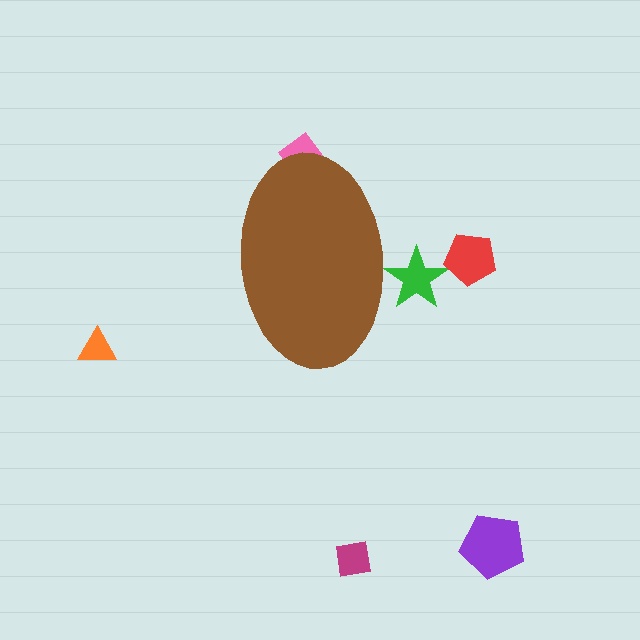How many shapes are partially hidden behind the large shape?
2 shapes are partially hidden.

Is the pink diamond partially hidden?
Yes, the pink diamond is partially hidden behind the brown ellipse.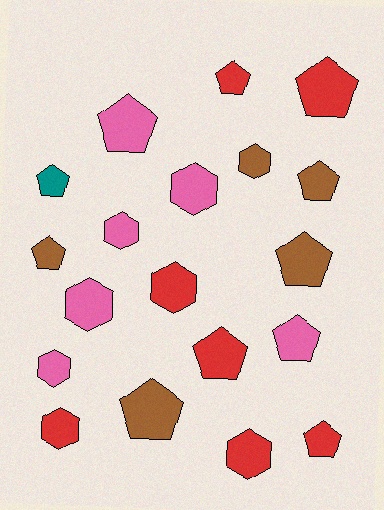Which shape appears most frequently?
Pentagon, with 11 objects.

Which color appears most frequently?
Red, with 7 objects.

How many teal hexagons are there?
There are no teal hexagons.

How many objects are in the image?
There are 19 objects.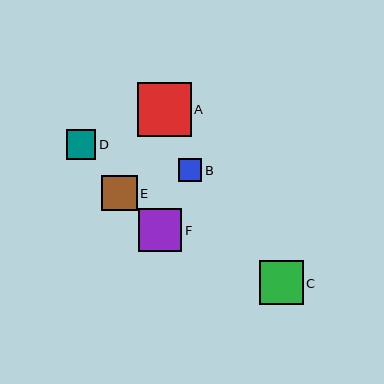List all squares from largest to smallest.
From largest to smallest: A, C, F, E, D, B.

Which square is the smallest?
Square B is the smallest with a size of approximately 23 pixels.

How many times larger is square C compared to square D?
Square C is approximately 1.5 times the size of square D.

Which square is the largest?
Square A is the largest with a size of approximately 54 pixels.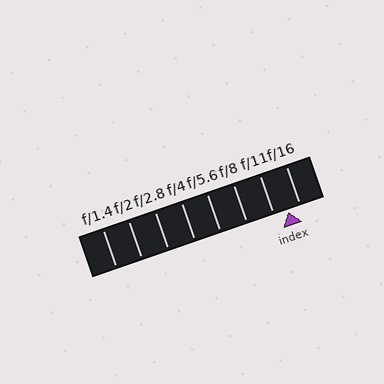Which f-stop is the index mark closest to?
The index mark is closest to f/16.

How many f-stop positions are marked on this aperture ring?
There are 8 f-stop positions marked.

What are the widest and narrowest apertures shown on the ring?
The widest aperture shown is f/1.4 and the narrowest is f/16.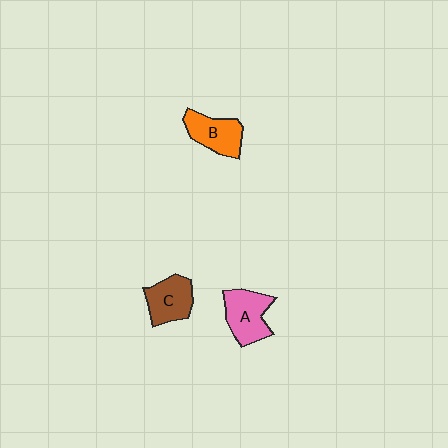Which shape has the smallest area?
Shape B (orange).